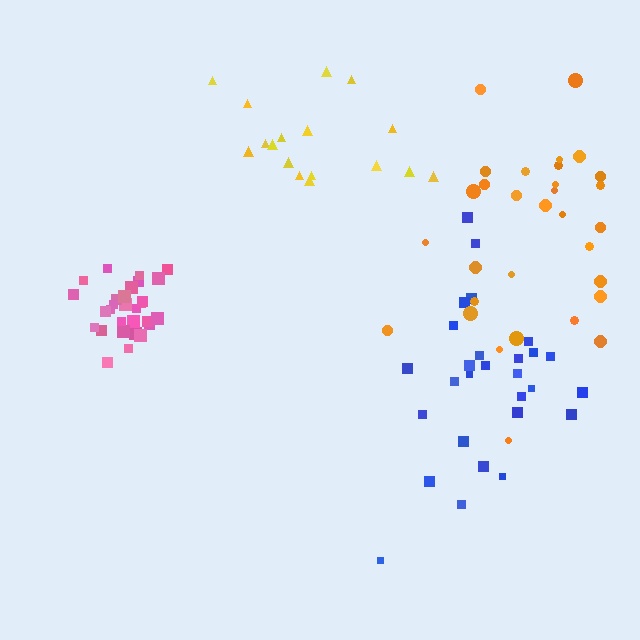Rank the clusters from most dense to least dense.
pink, orange, blue, yellow.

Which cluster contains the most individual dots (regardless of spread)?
Orange (31).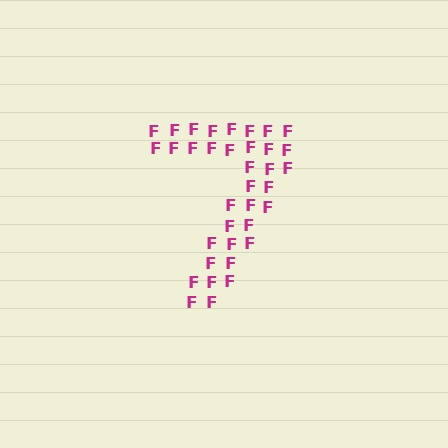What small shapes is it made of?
It is made of small letter F's.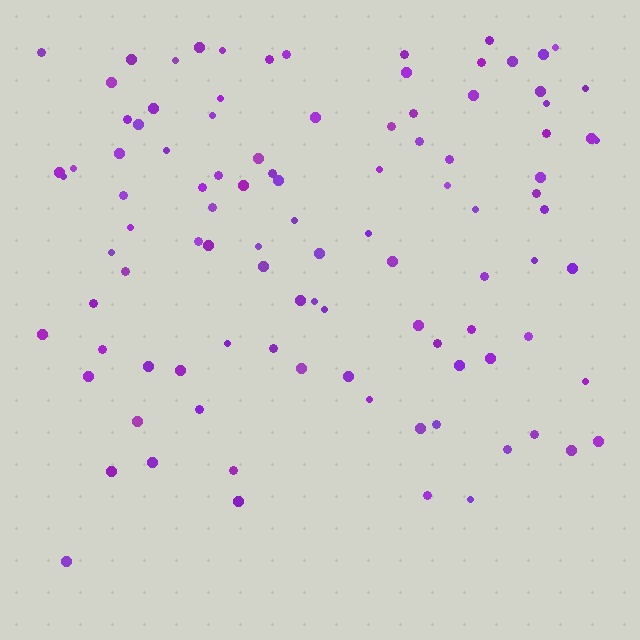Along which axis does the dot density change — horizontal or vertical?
Vertical.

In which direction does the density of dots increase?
From bottom to top, with the top side densest.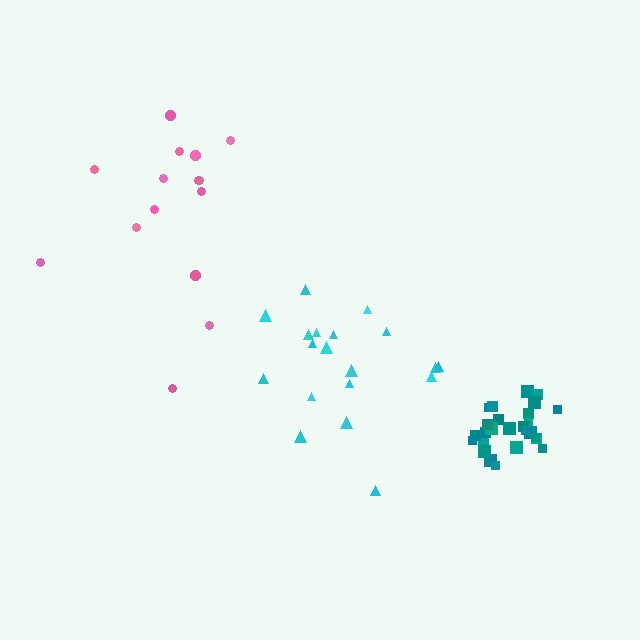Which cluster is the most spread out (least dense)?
Pink.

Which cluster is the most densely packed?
Teal.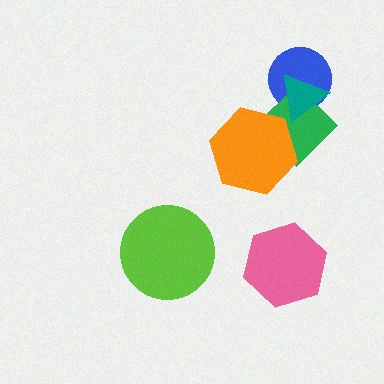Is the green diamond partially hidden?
Yes, it is partially covered by another shape.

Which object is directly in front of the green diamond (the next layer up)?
The teal triangle is directly in front of the green diamond.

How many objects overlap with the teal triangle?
2 objects overlap with the teal triangle.